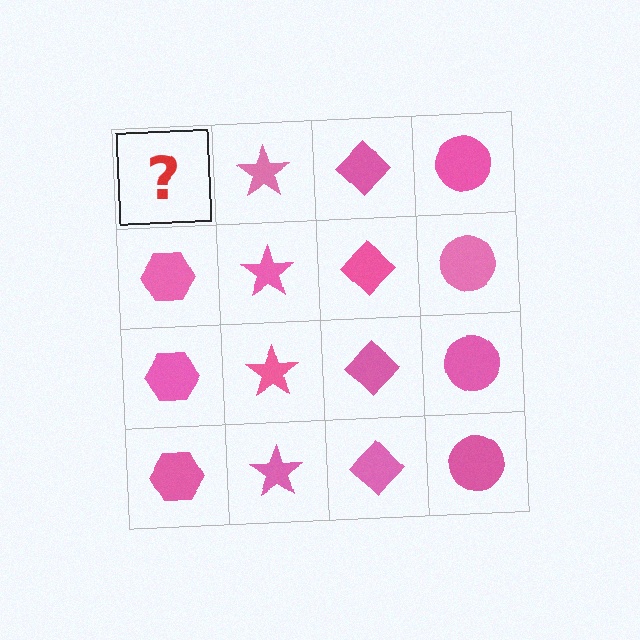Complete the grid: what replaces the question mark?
The question mark should be replaced with a pink hexagon.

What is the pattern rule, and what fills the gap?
The rule is that each column has a consistent shape. The gap should be filled with a pink hexagon.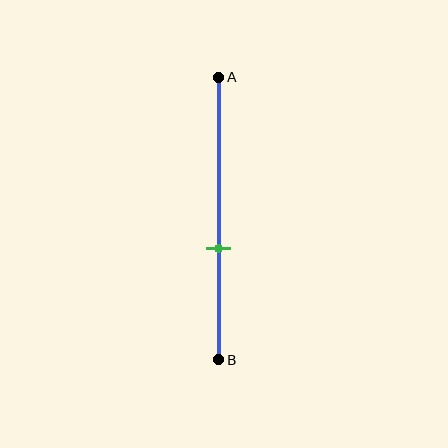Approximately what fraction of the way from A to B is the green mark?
The green mark is approximately 60% of the way from A to B.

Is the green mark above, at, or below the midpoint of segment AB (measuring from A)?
The green mark is below the midpoint of segment AB.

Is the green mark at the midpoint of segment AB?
No, the mark is at about 60% from A, not at the 50% midpoint.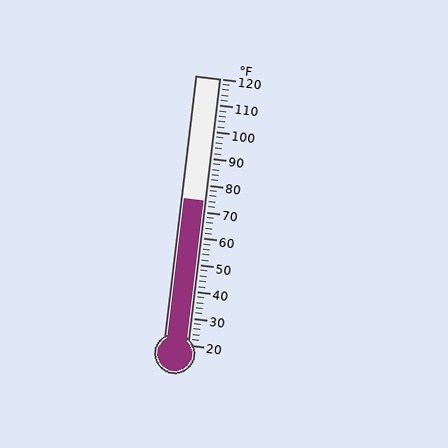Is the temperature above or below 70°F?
The temperature is above 70°F.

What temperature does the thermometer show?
The thermometer shows approximately 74°F.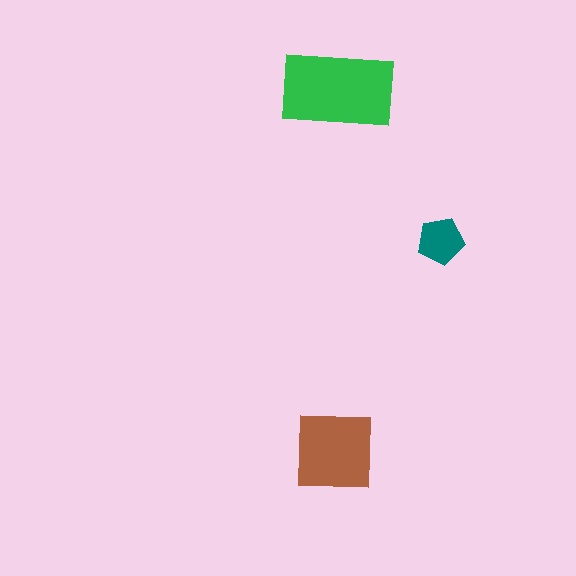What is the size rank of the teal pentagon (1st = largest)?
3rd.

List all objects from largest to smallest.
The green rectangle, the brown square, the teal pentagon.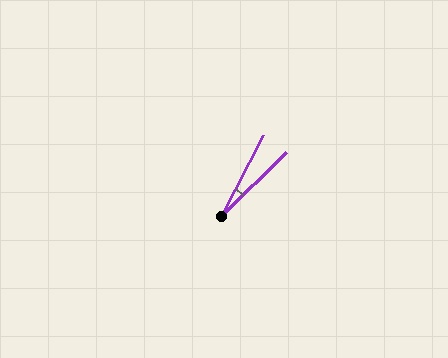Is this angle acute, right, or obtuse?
It is acute.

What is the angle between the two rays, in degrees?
Approximately 18 degrees.